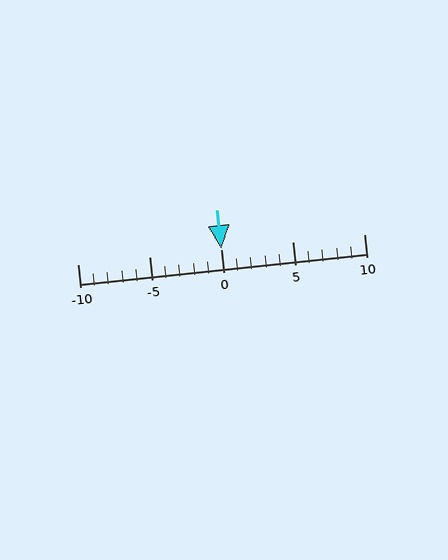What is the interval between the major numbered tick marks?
The major tick marks are spaced 5 units apart.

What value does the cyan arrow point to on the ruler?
The cyan arrow points to approximately 0.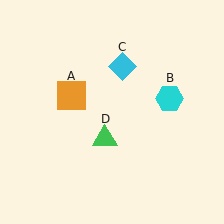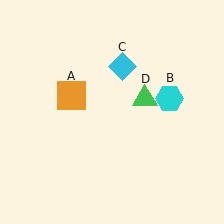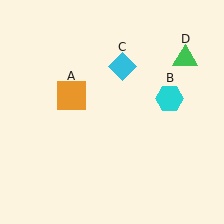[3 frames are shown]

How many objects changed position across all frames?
1 object changed position: green triangle (object D).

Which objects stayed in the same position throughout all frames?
Orange square (object A) and cyan hexagon (object B) and cyan diamond (object C) remained stationary.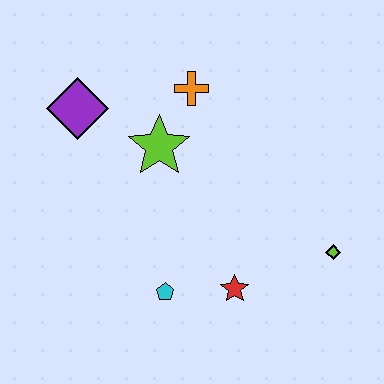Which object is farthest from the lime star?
The lime diamond is farthest from the lime star.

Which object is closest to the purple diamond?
The lime star is closest to the purple diamond.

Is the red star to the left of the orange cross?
No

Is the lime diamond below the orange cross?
Yes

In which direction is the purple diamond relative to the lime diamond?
The purple diamond is to the left of the lime diamond.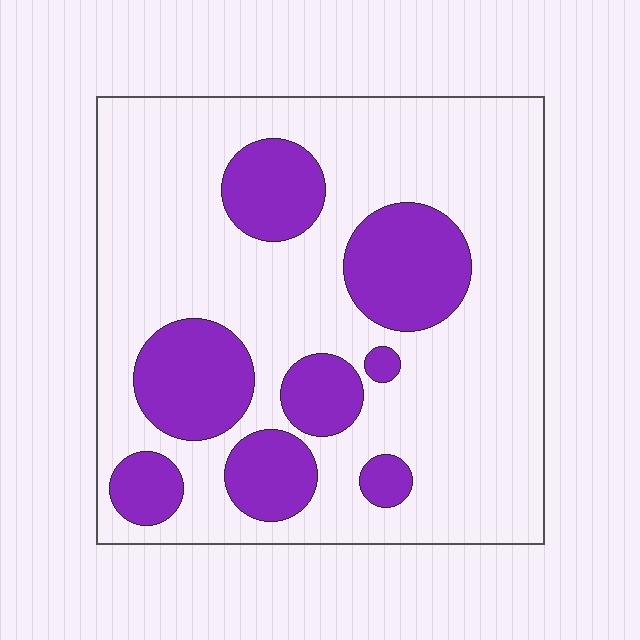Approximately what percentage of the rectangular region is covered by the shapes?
Approximately 25%.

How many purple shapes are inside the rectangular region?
8.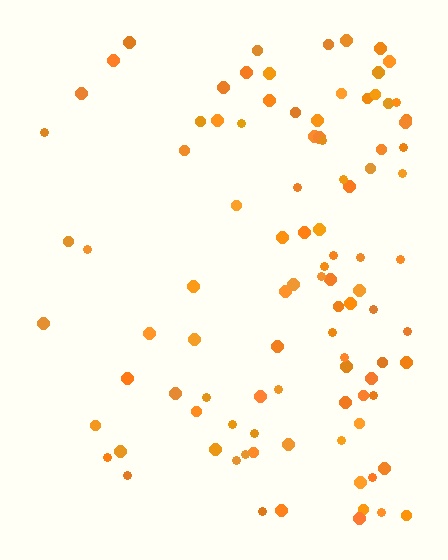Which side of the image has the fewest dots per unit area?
The left.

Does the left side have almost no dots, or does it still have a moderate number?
Still a moderate number, just noticeably fewer than the right.